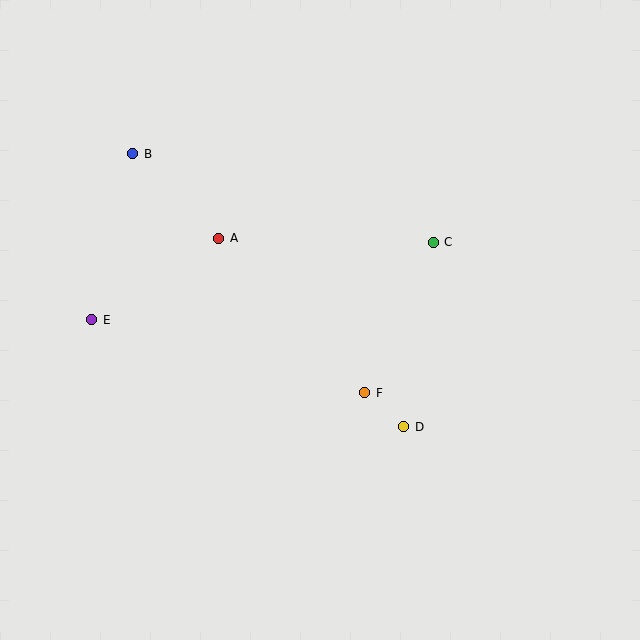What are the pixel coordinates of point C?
Point C is at (433, 242).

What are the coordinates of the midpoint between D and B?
The midpoint between D and B is at (268, 290).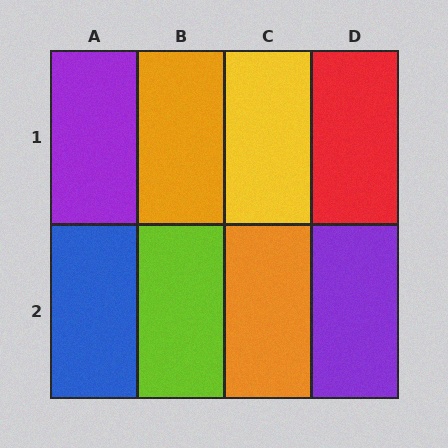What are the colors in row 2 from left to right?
Blue, lime, orange, purple.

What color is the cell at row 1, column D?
Red.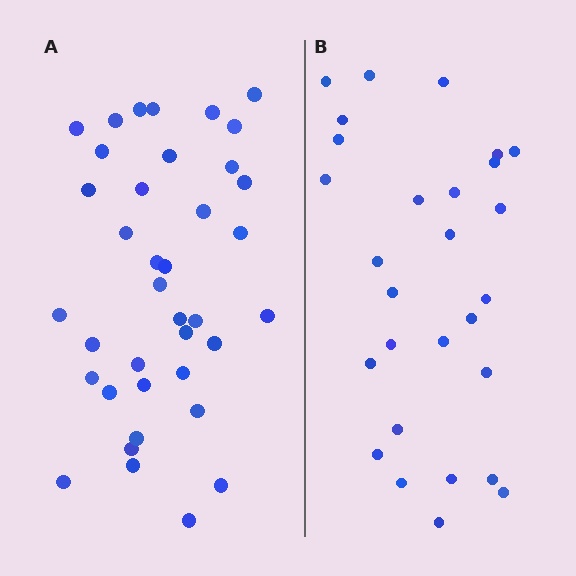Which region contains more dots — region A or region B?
Region A (the left region) has more dots.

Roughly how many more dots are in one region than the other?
Region A has roughly 10 or so more dots than region B.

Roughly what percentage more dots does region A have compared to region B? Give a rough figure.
About 35% more.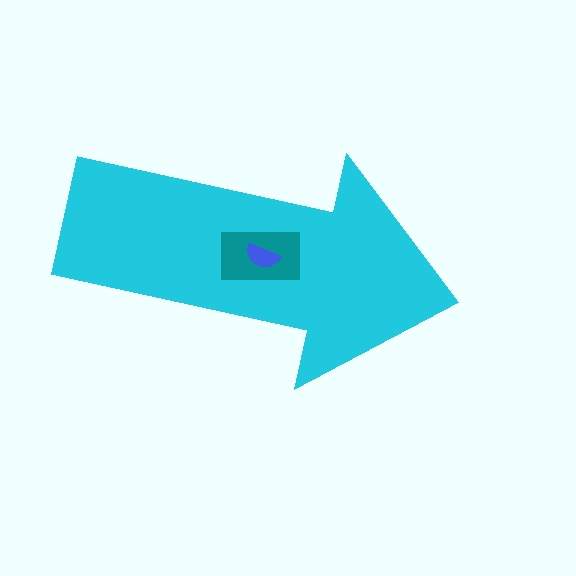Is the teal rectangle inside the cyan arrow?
Yes.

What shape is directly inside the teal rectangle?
The blue semicircle.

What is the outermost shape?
The cyan arrow.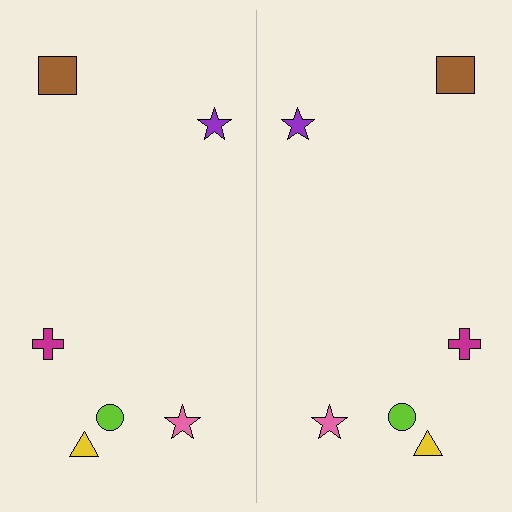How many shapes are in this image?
There are 12 shapes in this image.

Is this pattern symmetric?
Yes, this pattern has bilateral (reflection) symmetry.